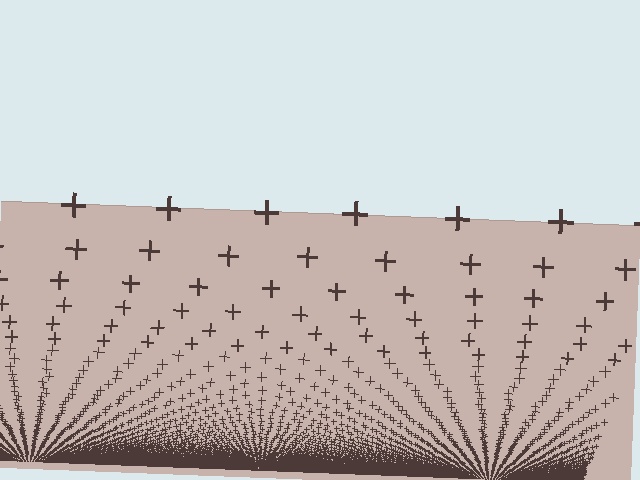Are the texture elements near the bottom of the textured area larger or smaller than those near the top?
Smaller. The gradient is inverted — elements near the bottom are smaller and denser.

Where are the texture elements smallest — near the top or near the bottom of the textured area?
Near the bottom.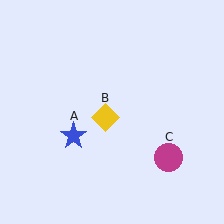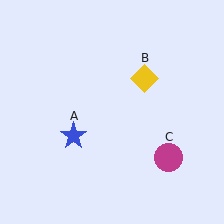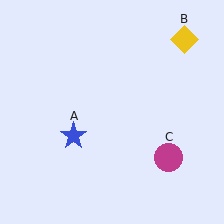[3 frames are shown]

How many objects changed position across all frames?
1 object changed position: yellow diamond (object B).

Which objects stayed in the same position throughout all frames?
Blue star (object A) and magenta circle (object C) remained stationary.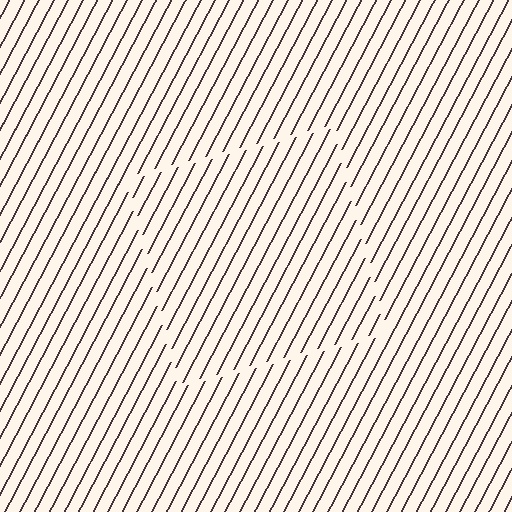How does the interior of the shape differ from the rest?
The interior of the shape contains the same grating, shifted by half a period — the contour is defined by the phase discontinuity where line-ends from the inner and outer gratings abut.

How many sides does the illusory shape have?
4 sides — the line-ends trace a square.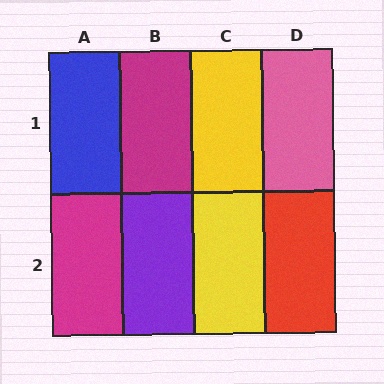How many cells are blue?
1 cell is blue.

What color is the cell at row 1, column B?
Magenta.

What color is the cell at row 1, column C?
Yellow.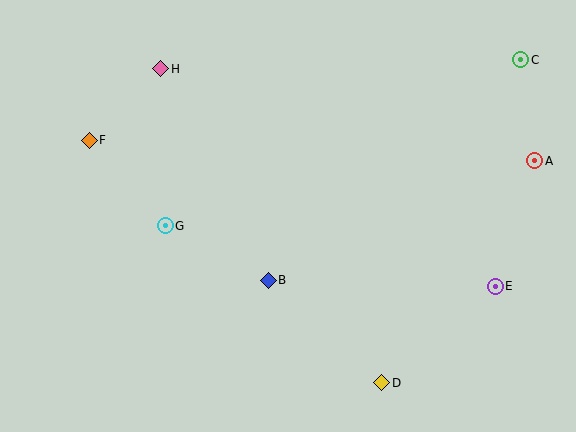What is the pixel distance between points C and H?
The distance between C and H is 360 pixels.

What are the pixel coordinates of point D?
Point D is at (382, 383).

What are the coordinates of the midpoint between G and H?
The midpoint between G and H is at (163, 147).